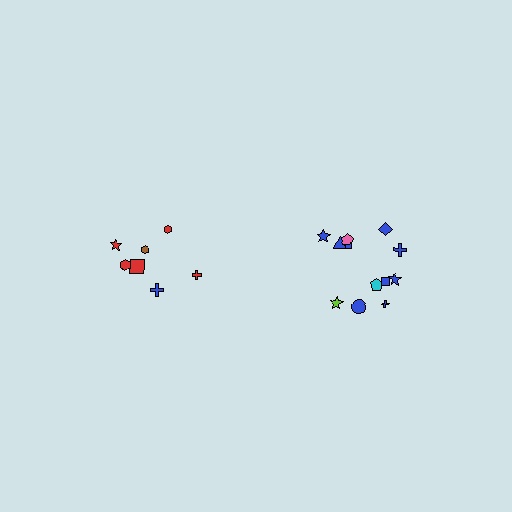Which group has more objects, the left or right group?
The right group.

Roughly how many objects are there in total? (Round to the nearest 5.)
Roughly 20 objects in total.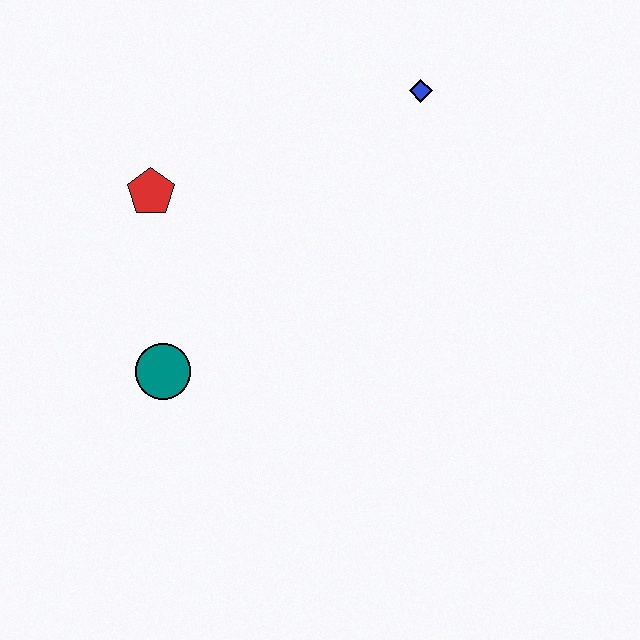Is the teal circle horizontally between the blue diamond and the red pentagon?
Yes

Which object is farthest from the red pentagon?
The blue diamond is farthest from the red pentagon.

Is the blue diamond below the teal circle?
No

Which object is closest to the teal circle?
The red pentagon is closest to the teal circle.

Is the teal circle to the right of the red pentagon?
Yes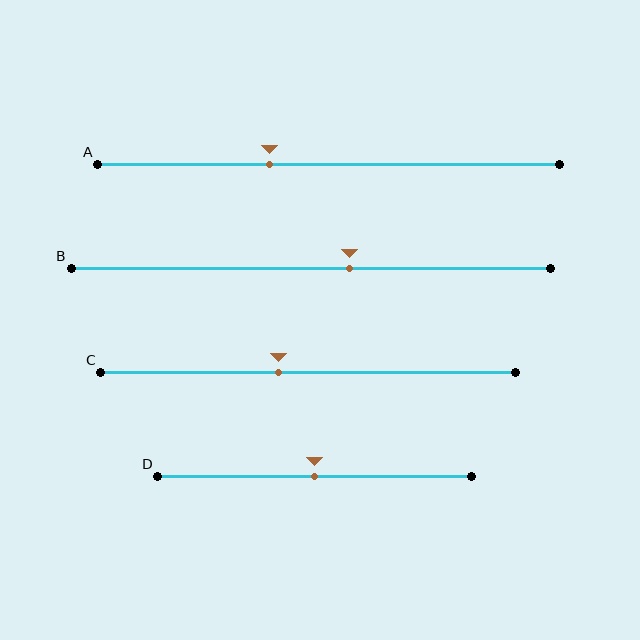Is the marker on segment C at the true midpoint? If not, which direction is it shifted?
No, the marker on segment C is shifted to the left by about 7% of the segment length.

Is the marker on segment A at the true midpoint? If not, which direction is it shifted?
No, the marker on segment A is shifted to the left by about 13% of the segment length.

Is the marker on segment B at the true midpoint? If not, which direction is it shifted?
No, the marker on segment B is shifted to the right by about 8% of the segment length.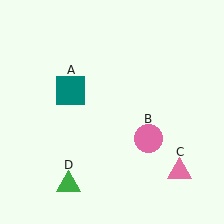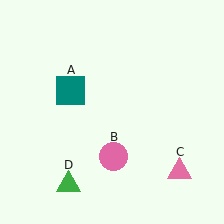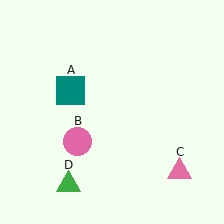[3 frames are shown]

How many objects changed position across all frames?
1 object changed position: pink circle (object B).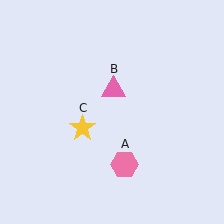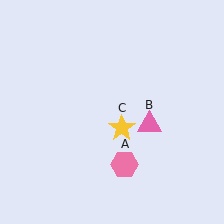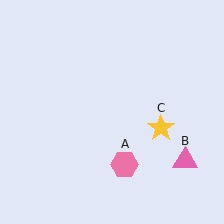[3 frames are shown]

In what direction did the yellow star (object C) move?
The yellow star (object C) moved right.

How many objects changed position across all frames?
2 objects changed position: pink triangle (object B), yellow star (object C).